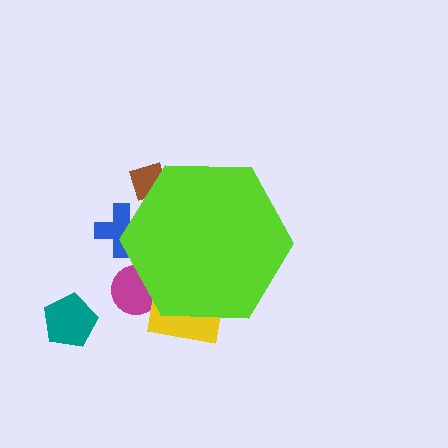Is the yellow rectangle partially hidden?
Yes, the yellow rectangle is partially hidden behind the lime hexagon.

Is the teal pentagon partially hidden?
No, the teal pentagon is fully visible.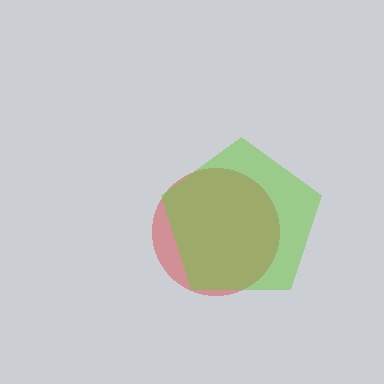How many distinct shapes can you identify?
There are 2 distinct shapes: a red circle, a lime pentagon.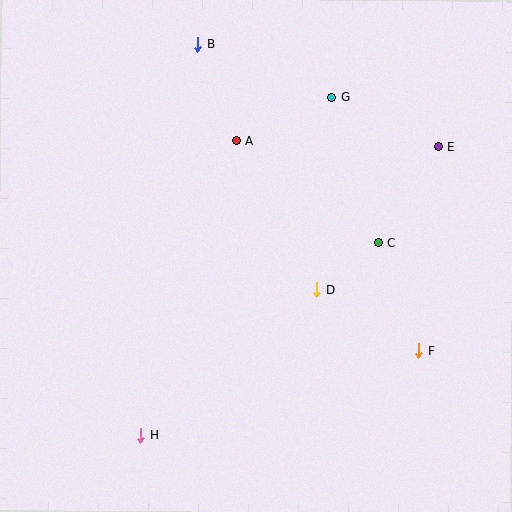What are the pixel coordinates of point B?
Point B is at (197, 44).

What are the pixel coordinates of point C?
Point C is at (378, 243).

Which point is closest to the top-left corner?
Point B is closest to the top-left corner.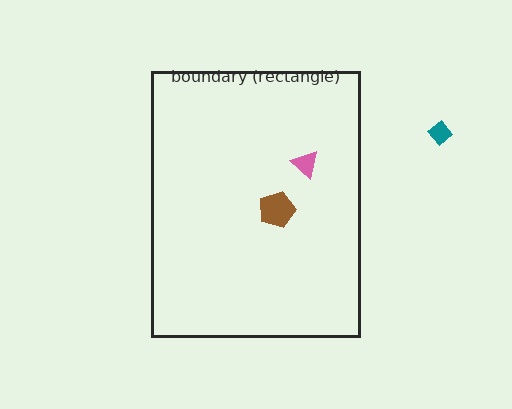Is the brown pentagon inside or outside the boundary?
Inside.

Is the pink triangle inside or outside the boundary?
Inside.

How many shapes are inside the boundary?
2 inside, 1 outside.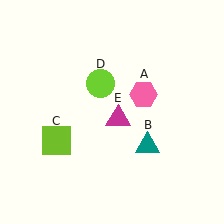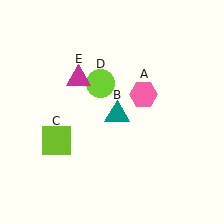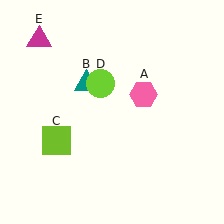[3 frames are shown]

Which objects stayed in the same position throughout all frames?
Pink hexagon (object A) and lime square (object C) and lime circle (object D) remained stationary.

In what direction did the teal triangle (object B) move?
The teal triangle (object B) moved up and to the left.